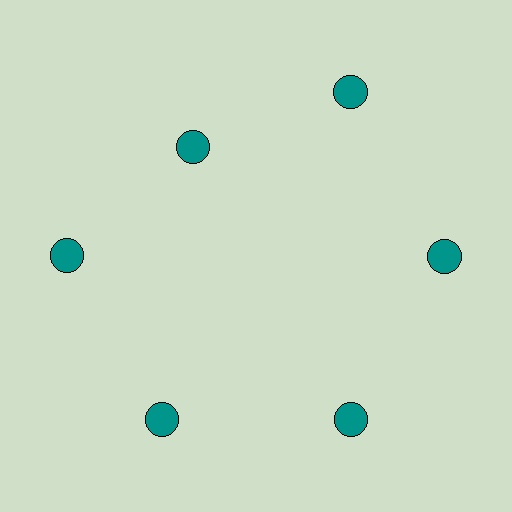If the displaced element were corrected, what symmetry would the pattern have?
It would have 6-fold rotational symmetry — the pattern would map onto itself every 60 degrees.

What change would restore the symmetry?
The symmetry would be restored by moving it outward, back onto the ring so that all 6 circles sit at equal angles and equal distance from the center.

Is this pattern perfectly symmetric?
No. The 6 teal circles are arranged in a ring, but one element near the 11 o'clock position is pulled inward toward the center, breaking the 6-fold rotational symmetry.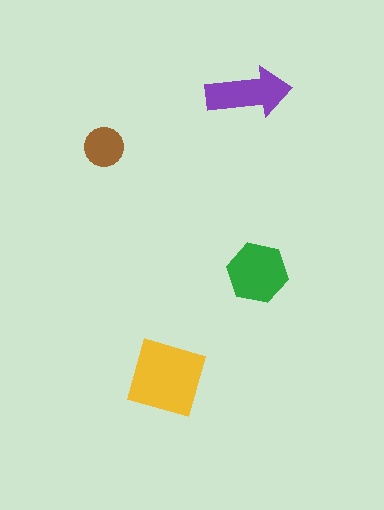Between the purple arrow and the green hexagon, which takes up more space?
The green hexagon.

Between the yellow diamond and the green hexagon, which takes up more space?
The yellow diamond.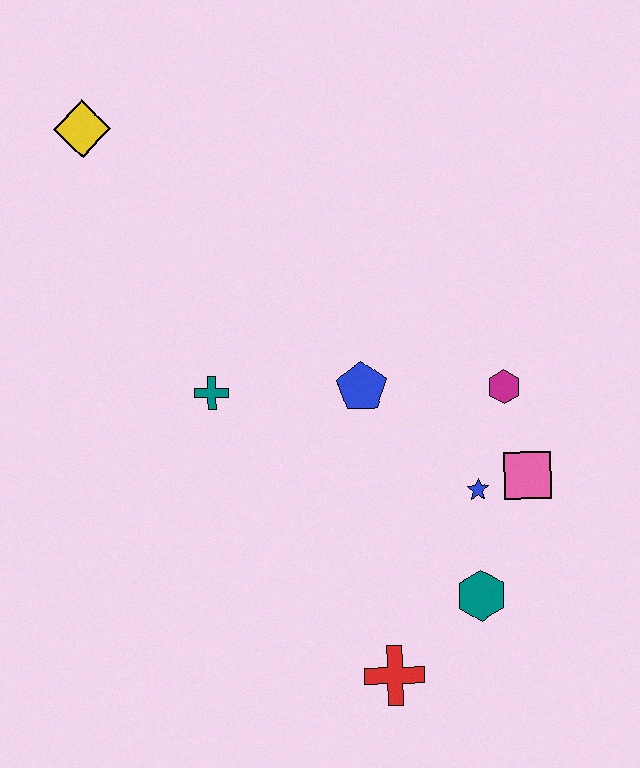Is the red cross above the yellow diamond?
No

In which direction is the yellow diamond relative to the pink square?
The yellow diamond is to the left of the pink square.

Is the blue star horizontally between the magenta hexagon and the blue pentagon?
Yes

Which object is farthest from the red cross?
The yellow diamond is farthest from the red cross.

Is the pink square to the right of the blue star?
Yes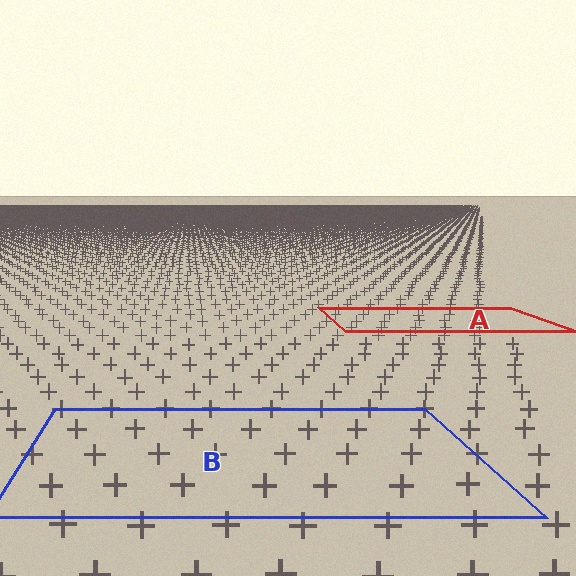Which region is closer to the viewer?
Region B is closer. The texture elements there are larger and more spread out.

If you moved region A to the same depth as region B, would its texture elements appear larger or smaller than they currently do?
They would appear larger. At a closer depth, the same texture elements are projected at a bigger on-screen size.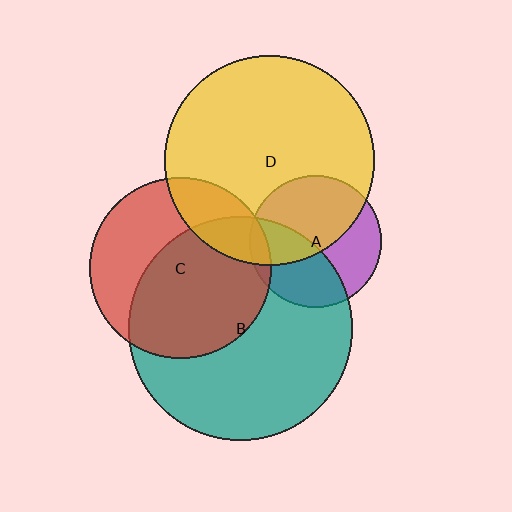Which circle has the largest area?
Circle B (teal).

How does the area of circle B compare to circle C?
Approximately 1.5 times.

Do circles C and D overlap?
Yes.